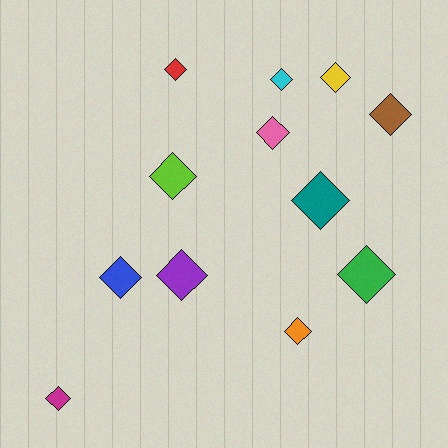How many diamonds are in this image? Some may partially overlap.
There are 12 diamonds.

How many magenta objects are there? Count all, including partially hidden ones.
There is 1 magenta object.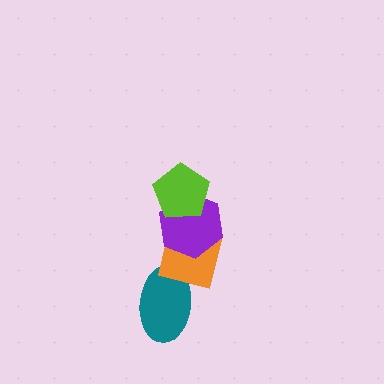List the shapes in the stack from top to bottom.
From top to bottom: the lime pentagon, the purple hexagon, the orange square, the teal ellipse.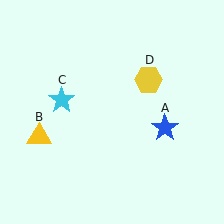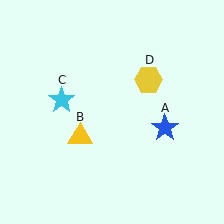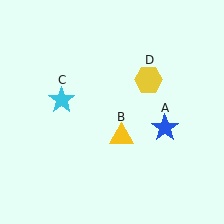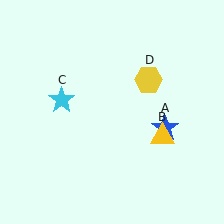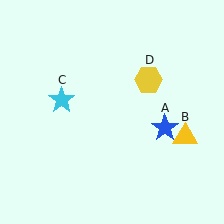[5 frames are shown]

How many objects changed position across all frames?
1 object changed position: yellow triangle (object B).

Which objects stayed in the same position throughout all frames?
Blue star (object A) and cyan star (object C) and yellow hexagon (object D) remained stationary.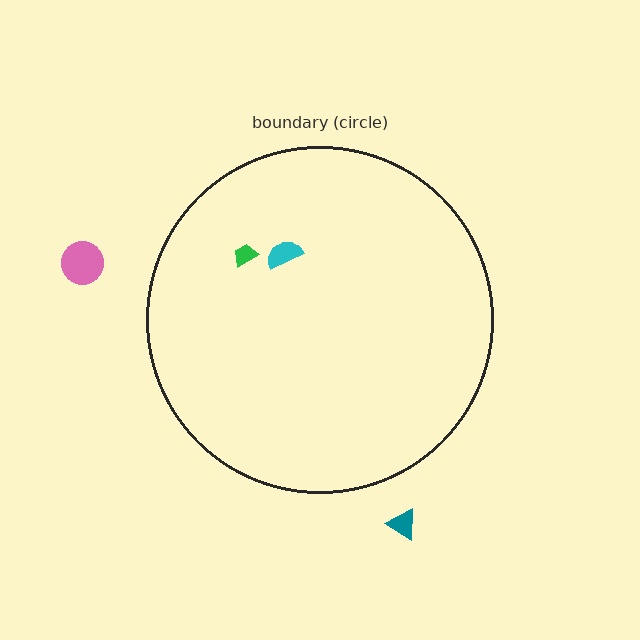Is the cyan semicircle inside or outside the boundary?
Inside.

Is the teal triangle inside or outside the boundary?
Outside.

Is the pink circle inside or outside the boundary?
Outside.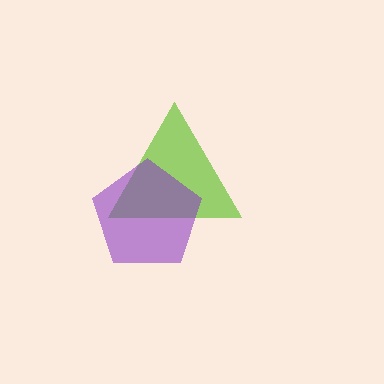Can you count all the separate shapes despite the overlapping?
Yes, there are 2 separate shapes.